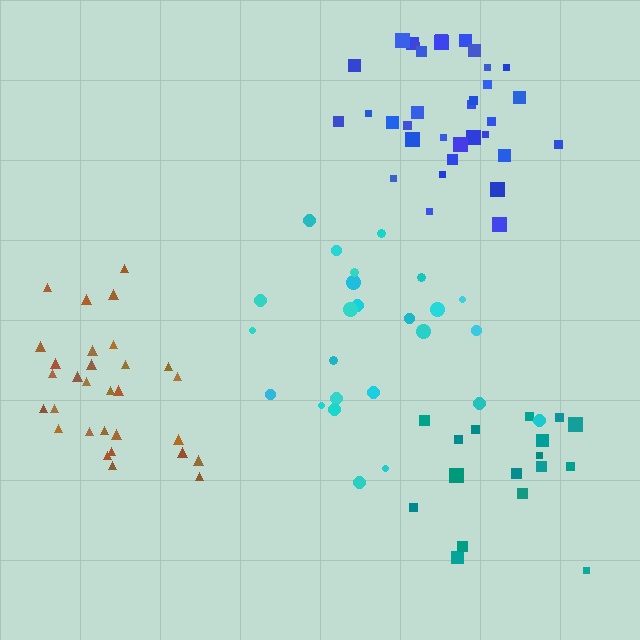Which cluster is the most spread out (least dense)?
Teal.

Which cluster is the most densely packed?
Brown.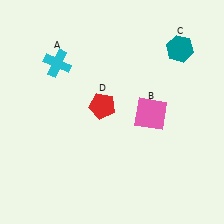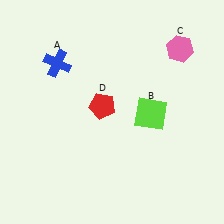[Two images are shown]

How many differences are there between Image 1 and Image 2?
There are 3 differences between the two images.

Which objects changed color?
A changed from cyan to blue. B changed from pink to lime. C changed from teal to pink.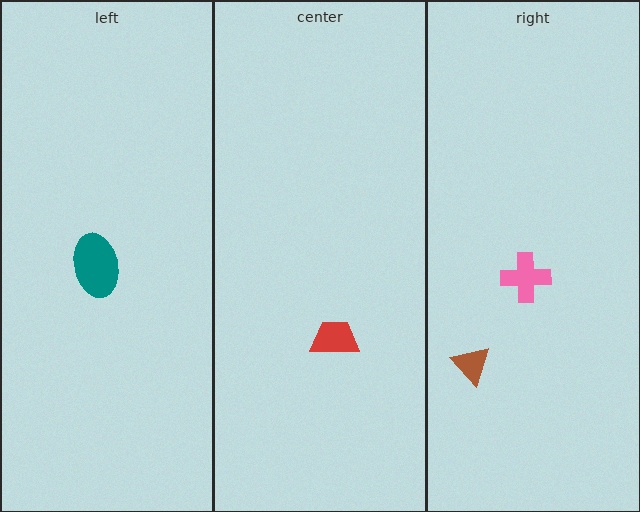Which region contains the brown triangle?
The right region.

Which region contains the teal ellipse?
The left region.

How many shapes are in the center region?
1.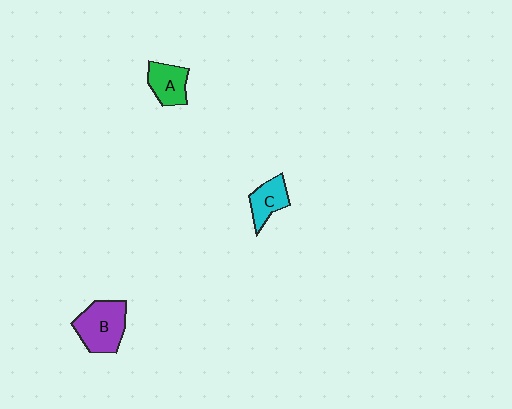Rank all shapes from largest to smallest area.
From largest to smallest: B (purple), A (green), C (cyan).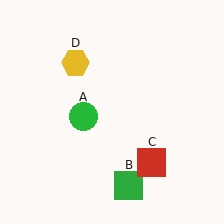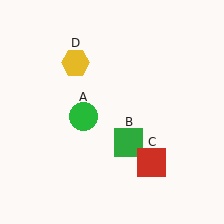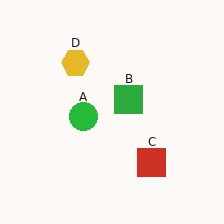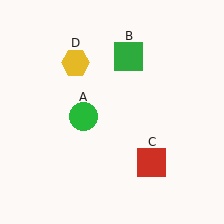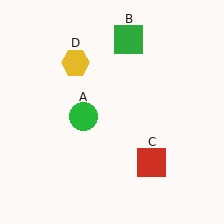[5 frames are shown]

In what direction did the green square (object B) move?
The green square (object B) moved up.